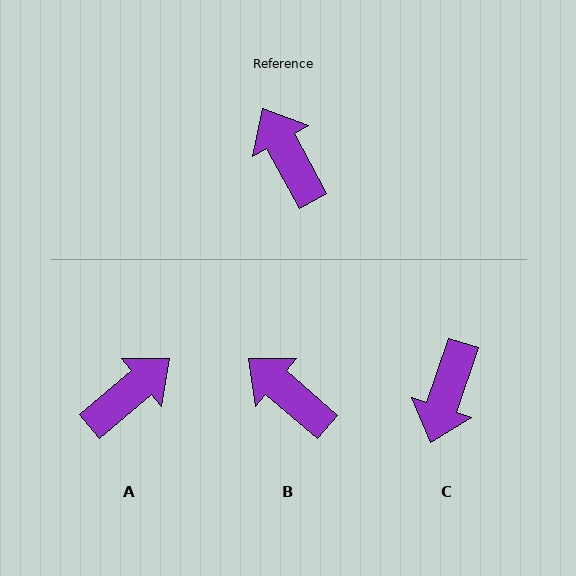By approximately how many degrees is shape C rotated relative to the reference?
Approximately 133 degrees counter-clockwise.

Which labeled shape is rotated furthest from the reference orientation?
C, about 133 degrees away.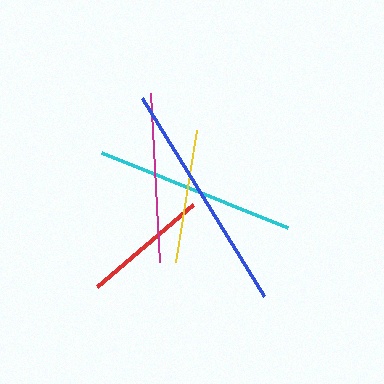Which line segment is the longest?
The blue line is the longest at approximately 232 pixels.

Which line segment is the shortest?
The red line is the shortest at approximately 127 pixels.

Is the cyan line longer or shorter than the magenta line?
The cyan line is longer than the magenta line.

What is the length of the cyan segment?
The cyan segment is approximately 201 pixels long.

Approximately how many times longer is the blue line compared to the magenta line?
The blue line is approximately 1.4 times the length of the magenta line.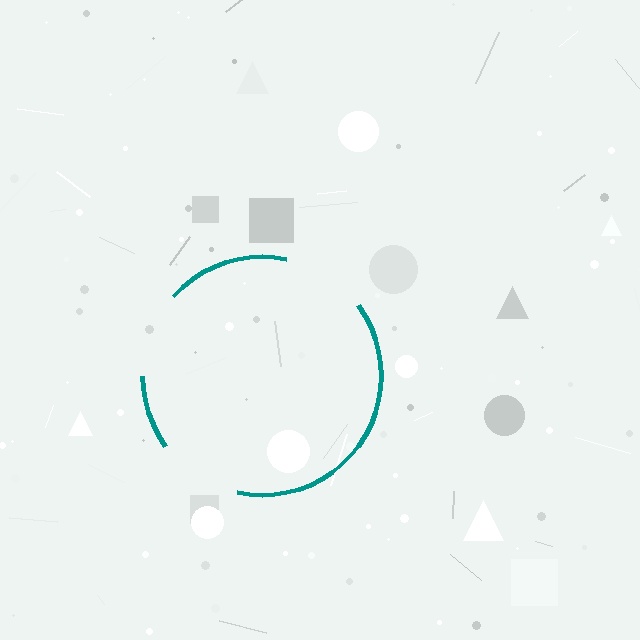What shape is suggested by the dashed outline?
The dashed outline suggests a circle.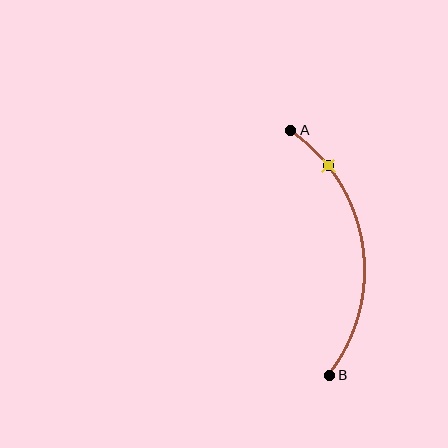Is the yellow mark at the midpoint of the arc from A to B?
No. The yellow mark lies on the arc but is closer to endpoint A. The arc midpoint would be at the point on the curve equidistant along the arc from both A and B.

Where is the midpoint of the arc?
The arc midpoint is the point on the curve farthest from the straight line joining A and B. It sits to the right of that line.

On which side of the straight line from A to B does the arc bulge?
The arc bulges to the right of the straight line connecting A and B.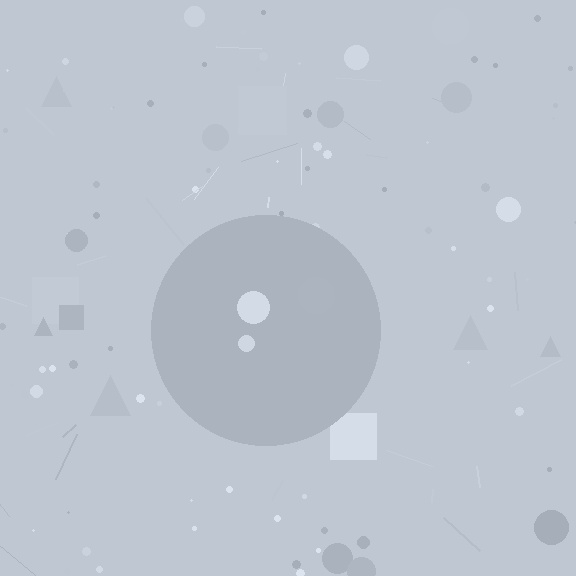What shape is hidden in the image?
A circle is hidden in the image.